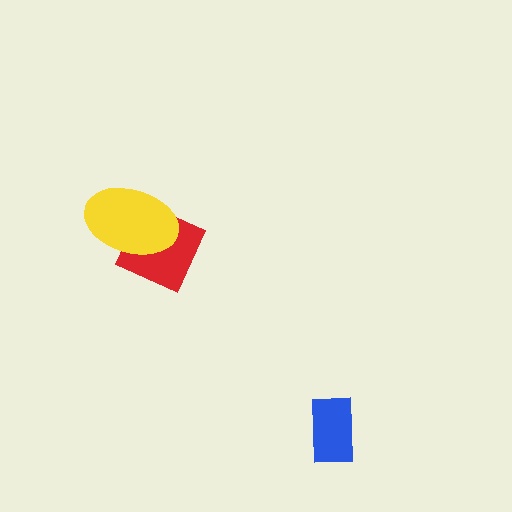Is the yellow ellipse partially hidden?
No, no other shape covers it.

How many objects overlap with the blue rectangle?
0 objects overlap with the blue rectangle.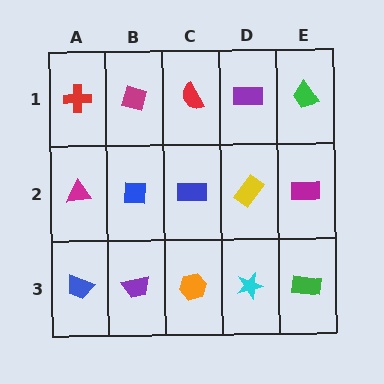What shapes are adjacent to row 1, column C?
A blue rectangle (row 2, column C), a magenta diamond (row 1, column B), a purple rectangle (row 1, column D).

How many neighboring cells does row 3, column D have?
3.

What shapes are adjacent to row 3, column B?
A blue square (row 2, column B), a blue trapezoid (row 3, column A), an orange hexagon (row 3, column C).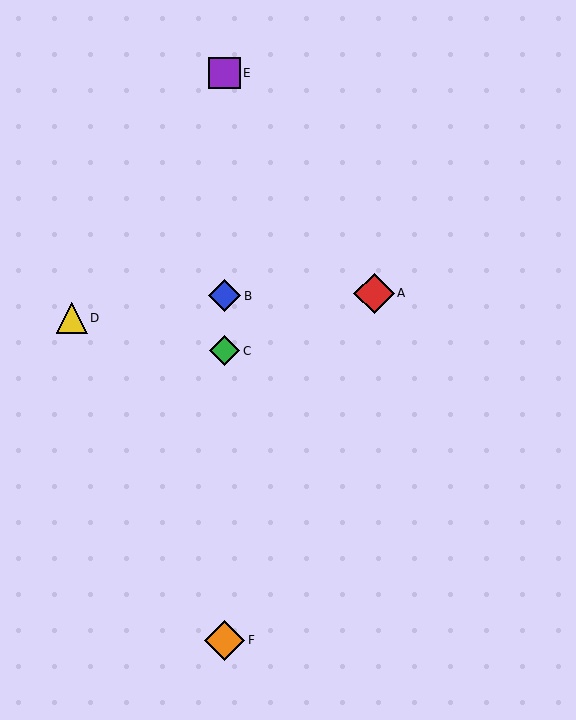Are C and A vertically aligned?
No, C is at x≈225 and A is at x≈374.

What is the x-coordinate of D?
Object D is at x≈72.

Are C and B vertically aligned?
Yes, both are at x≈225.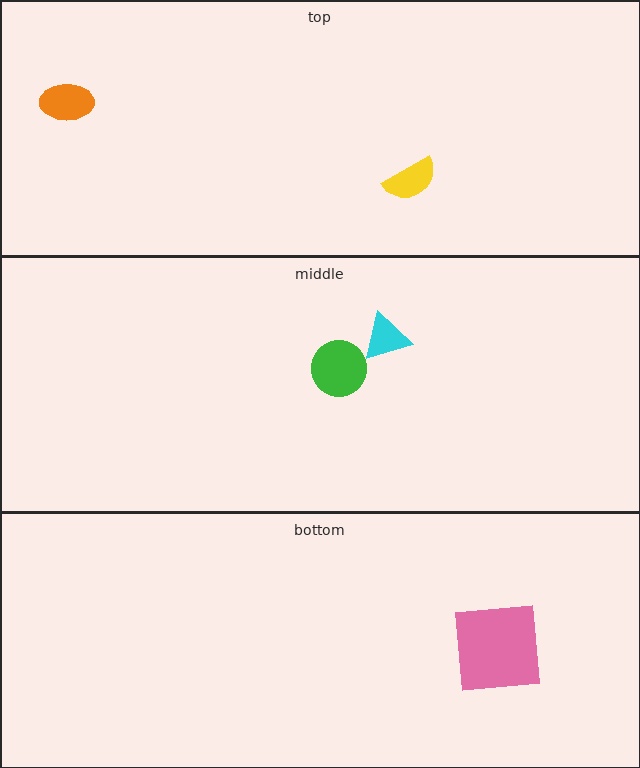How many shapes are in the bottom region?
1.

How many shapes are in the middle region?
2.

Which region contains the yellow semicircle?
The top region.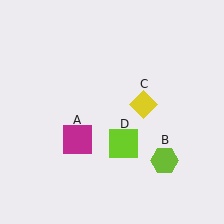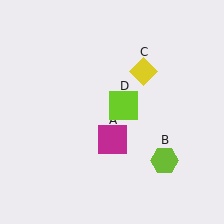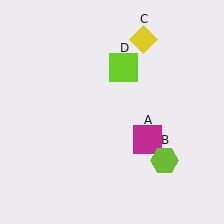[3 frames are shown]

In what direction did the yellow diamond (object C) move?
The yellow diamond (object C) moved up.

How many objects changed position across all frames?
3 objects changed position: magenta square (object A), yellow diamond (object C), lime square (object D).